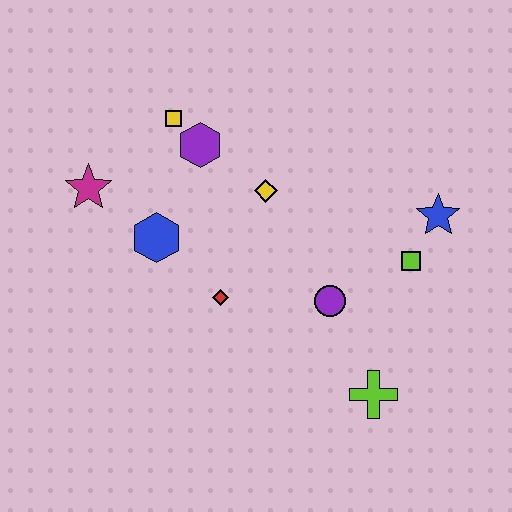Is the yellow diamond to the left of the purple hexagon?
No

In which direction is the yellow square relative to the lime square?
The yellow square is to the left of the lime square.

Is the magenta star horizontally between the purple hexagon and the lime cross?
No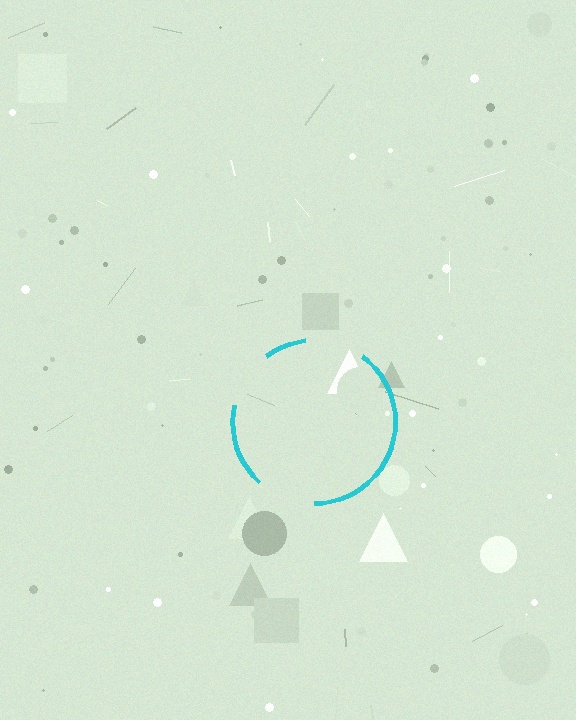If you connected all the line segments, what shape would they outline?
They would outline a circle.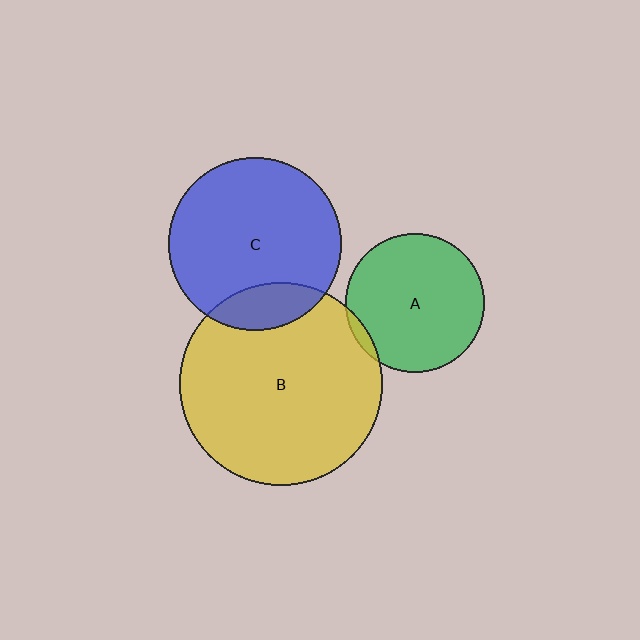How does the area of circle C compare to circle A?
Approximately 1.5 times.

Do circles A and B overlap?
Yes.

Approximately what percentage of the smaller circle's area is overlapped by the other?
Approximately 5%.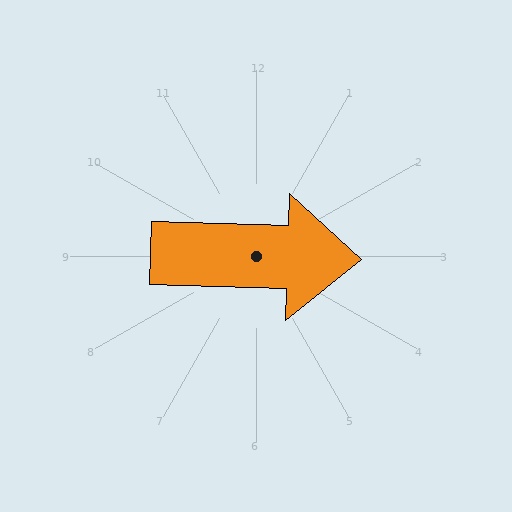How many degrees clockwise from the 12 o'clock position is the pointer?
Approximately 92 degrees.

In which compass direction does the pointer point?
East.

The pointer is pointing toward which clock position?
Roughly 3 o'clock.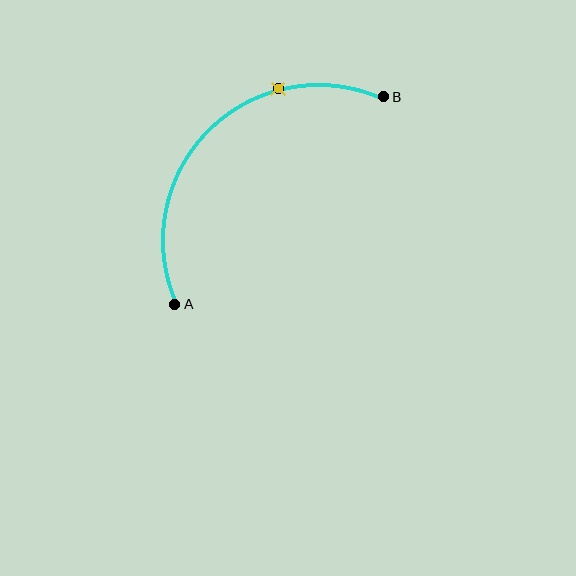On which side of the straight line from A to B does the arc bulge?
The arc bulges above and to the left of the straight line connecting A and B.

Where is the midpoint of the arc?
The arc midpoint is the point on the curve farthest from the straight line joining A and B. It sits above and to the left of that line.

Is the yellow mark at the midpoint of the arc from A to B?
No. The yellow mark lies on the arc but is closer to endpoint B. The arc midpoint would be at the point on the curve equidistant along the arc from both A and B.